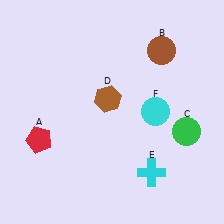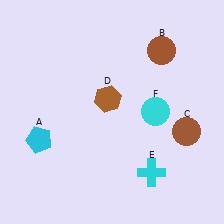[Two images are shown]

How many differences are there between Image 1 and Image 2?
There are 2 differences between the two images.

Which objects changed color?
A changed from red to cyan. C changed from green to brown.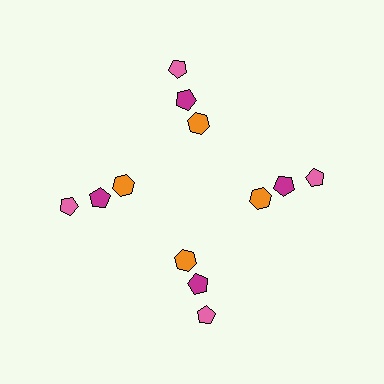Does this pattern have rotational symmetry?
Yes, this pattern has 4-fold rotational symmetry. It looks the same after rotating 90 degrees around the center.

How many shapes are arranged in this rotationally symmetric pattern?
There are 12 shapes, arranged in 4 groups of 3.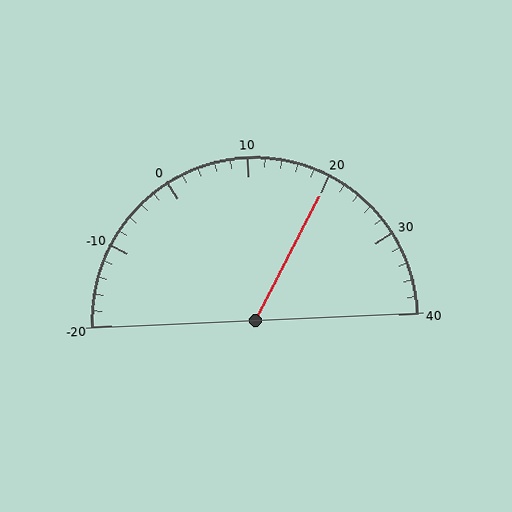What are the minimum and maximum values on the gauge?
The gauge ranges from -20 to 40.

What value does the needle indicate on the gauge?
The needle indicates approximately 20.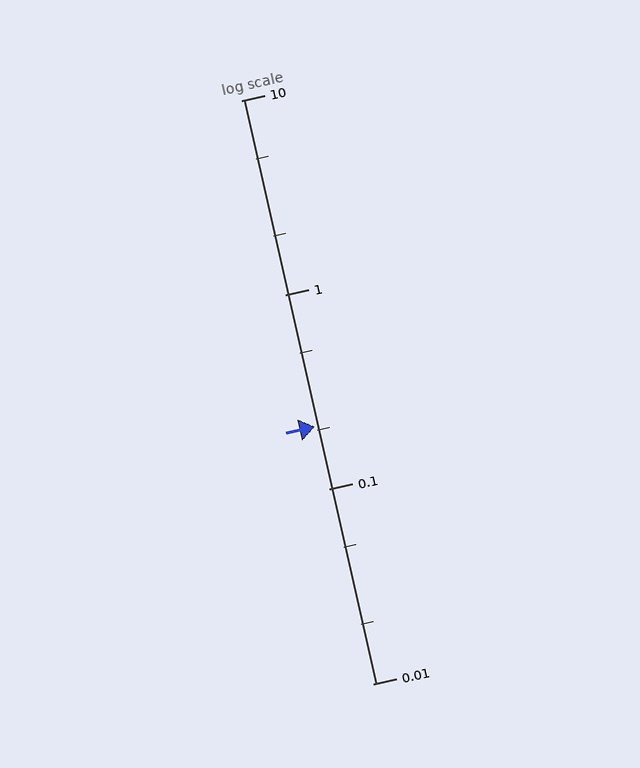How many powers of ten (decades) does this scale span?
The scale spans 3 decades, from 0.01 to 10.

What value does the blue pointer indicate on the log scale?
The pointer indicates approximately 0.21.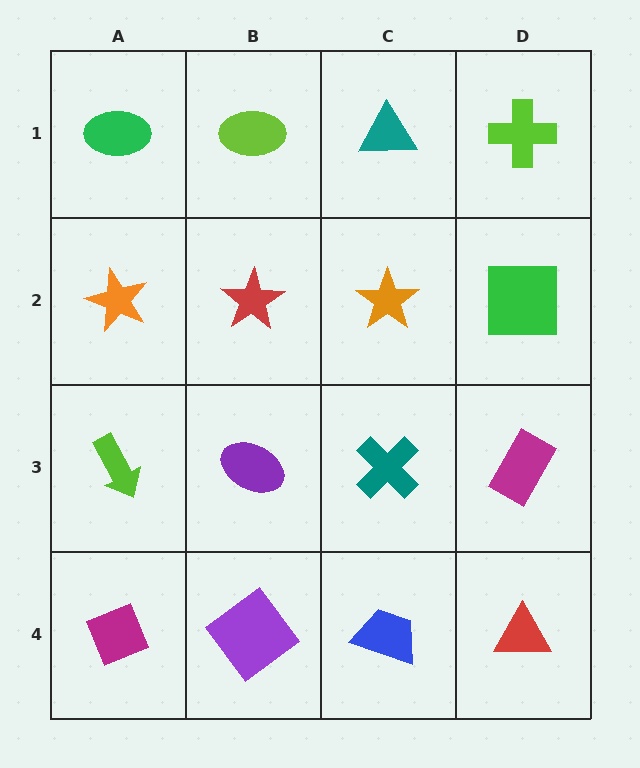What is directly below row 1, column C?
An orange star.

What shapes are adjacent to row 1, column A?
An orange star (row 2, column A), a lime ellipse (row 1, column B).